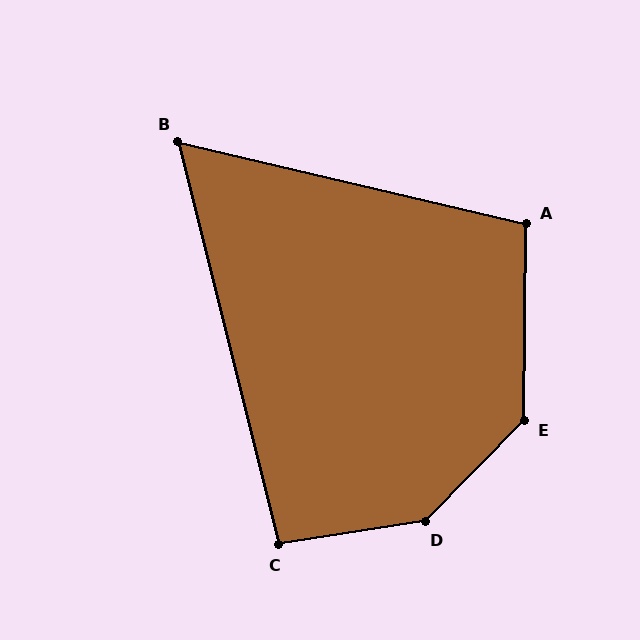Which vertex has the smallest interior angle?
B, at approximately 63 degrees.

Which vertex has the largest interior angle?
D, at approximately 143 degrees.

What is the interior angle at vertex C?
Approximately 96 degrees (obtuse).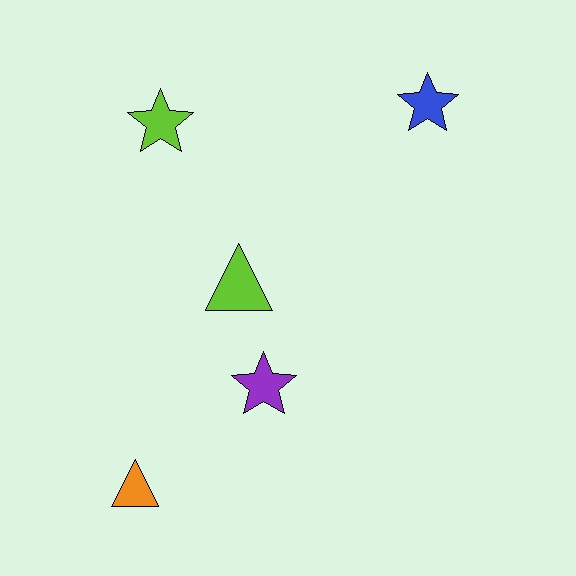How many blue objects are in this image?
There is 1 blue object.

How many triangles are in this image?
There are 2 triangles.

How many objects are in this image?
There are 5 objects.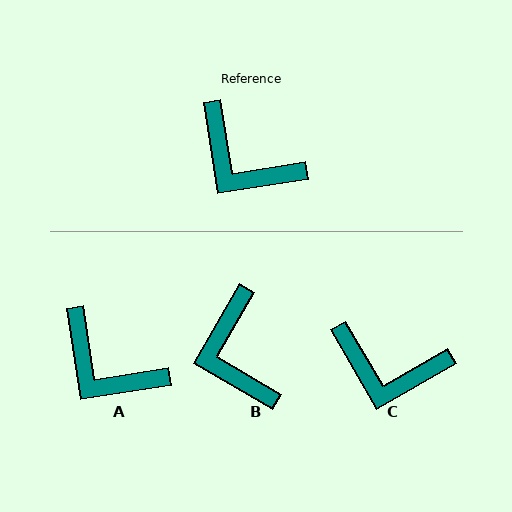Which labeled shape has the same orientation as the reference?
A.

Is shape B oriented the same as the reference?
No, it is off by about 39 degrees.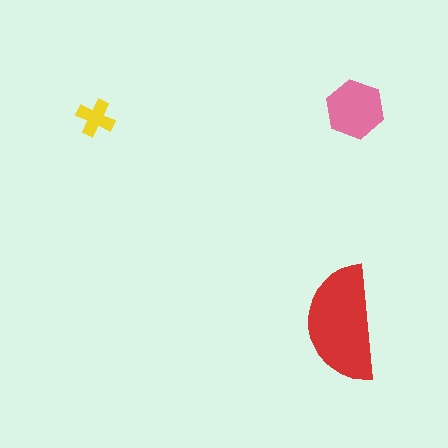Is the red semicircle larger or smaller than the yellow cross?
Larger.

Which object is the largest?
The red semicircle.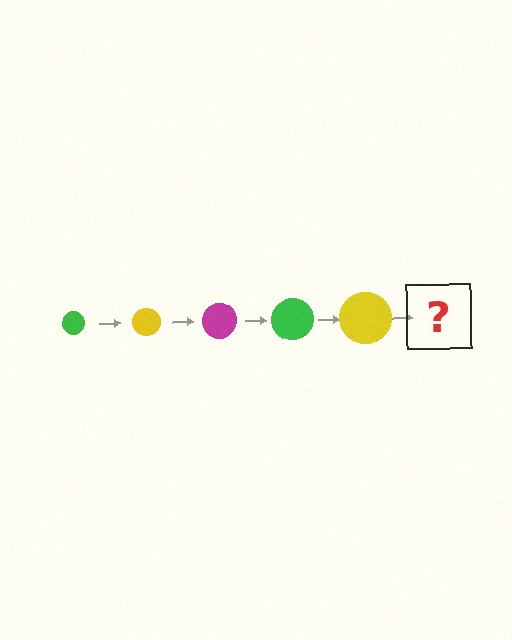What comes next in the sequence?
The next element should be a magenta circle, larger than the previous one.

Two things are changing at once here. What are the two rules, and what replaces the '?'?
The two rules are that the circle grows larger each step and the color cycles through green, yellow, and magenta. The '?' should be a magenta circle, larger than the previous one.